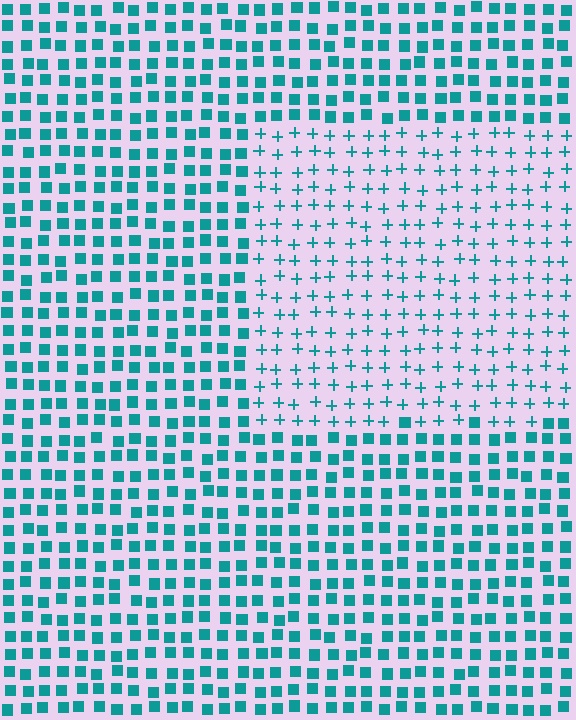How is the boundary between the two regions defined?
The boundary is defined by a change in element shape: plus signs inside vs. squares outside. All elements share the same color and spacing.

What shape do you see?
I see a rectangle.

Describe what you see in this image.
The image is filled with small teal elements arranged in a uniform grid. A rectangle-shaped region contains plus signs, while the surrounding area contains squares. The boundary is defined purely by the change in element shape.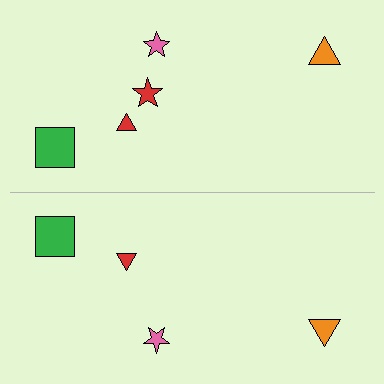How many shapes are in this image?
There are 9 shapes in this image.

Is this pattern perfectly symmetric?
No, the pattern is not perfectly symmetric. A red star is missing from the bottom side.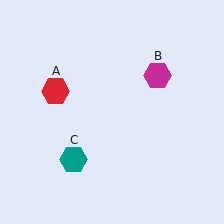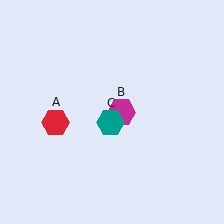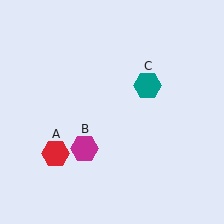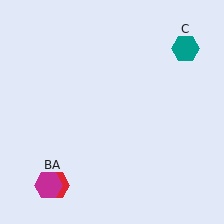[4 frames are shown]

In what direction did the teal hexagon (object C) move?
The teal hexagon (object C) moved up and to the right.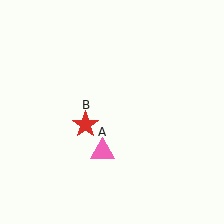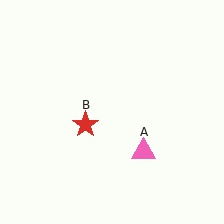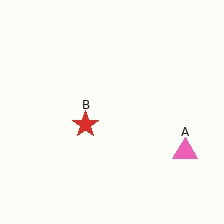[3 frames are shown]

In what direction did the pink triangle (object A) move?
The pink triangle (object A) moved right.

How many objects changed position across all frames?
1 object changed position: pink triangle (object A).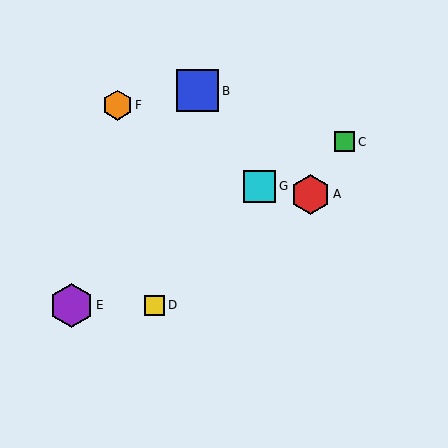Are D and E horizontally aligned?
Yes, both are at y≈305.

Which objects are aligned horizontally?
Objects D, E are aligned horizontally.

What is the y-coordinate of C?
Object C is at y≈142.